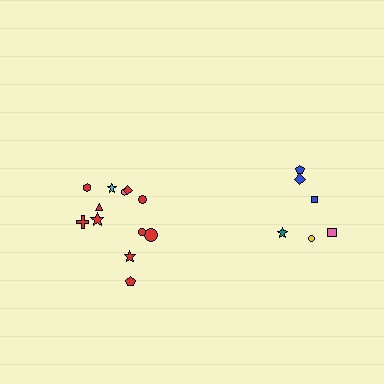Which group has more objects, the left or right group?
The left group.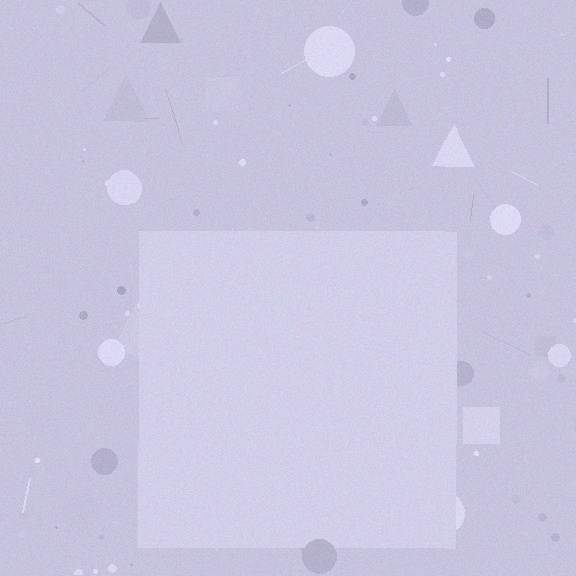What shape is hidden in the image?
A square is hidden in the image.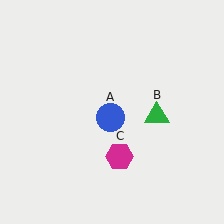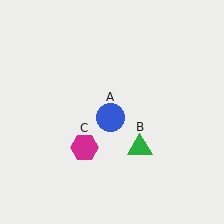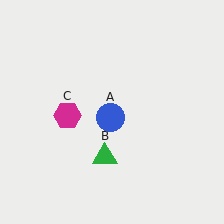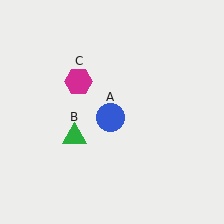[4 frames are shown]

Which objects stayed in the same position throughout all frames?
Blue circle (object A) remained stationary.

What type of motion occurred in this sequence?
The green triangle (object B), magenta hexagon (object C) rotated clockwise around the center of the scene.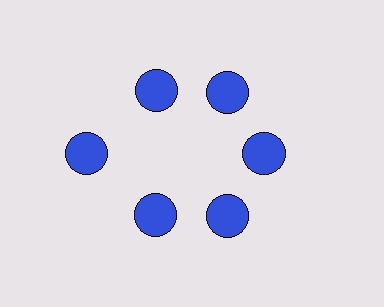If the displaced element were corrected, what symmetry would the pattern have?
It would have 6-fold rotational symmetry — the pattern would map onto itself every 60 degrees.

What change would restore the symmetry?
The symmetry would be restored by moving it inward, back onto the ring so that all 6 circles sit at equal angles and equal distance from the center.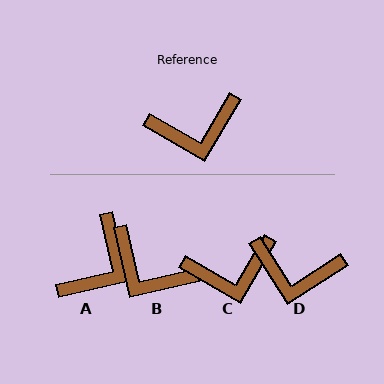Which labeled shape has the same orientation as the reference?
C.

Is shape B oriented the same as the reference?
No, it is off by about 47 degrees.